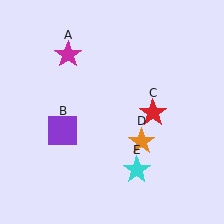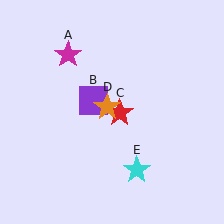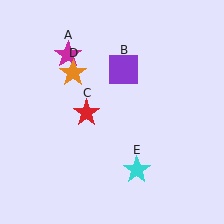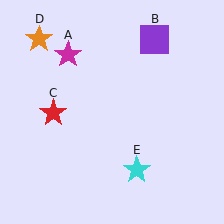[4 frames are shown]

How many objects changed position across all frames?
3 objects changed position: purple square (object B), red star (object C), orange star (object D).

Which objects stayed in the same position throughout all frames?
Magenta star (object A) and cyan star (object E) remained stationary.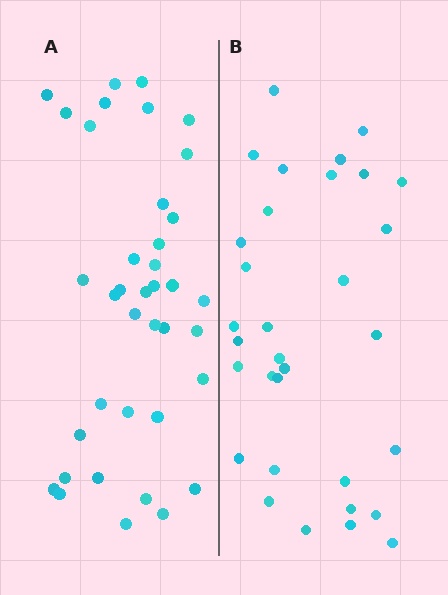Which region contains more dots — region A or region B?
Region A (the left region) has more dots.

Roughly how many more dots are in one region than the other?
Region A has about 6 more dots than region B.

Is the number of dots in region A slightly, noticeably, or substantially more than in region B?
Region A has only slightly more — the two regions are fairly close. The ratio is roughly 1.2 to 1.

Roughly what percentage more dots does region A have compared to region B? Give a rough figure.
About 20% more.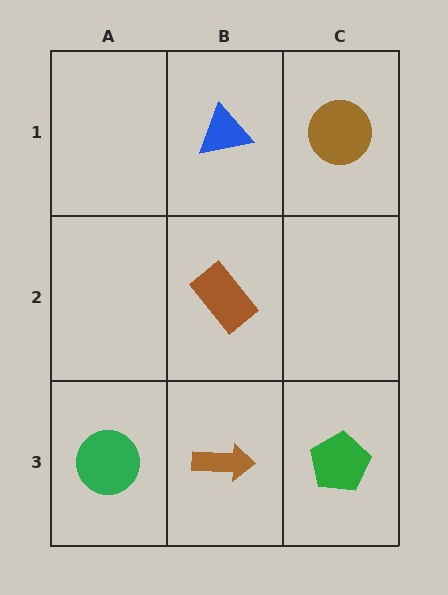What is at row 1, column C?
A brown circle.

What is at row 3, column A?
A green circle.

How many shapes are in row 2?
1 shape.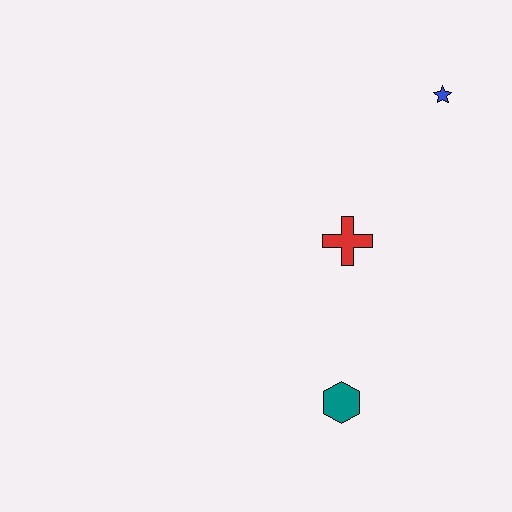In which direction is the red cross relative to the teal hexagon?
The red cross is above the teal hexagon.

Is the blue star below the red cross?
No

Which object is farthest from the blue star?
The teal hexagon is farthest from the blue star.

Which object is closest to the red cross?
The teal hexagon is closest to the red cross.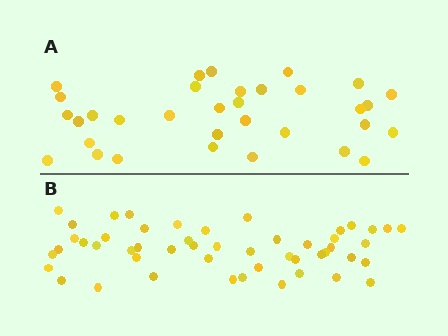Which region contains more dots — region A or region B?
Region B (the bottom region) has more dots.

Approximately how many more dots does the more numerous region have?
Region B has approximately 15 more dots than region A.